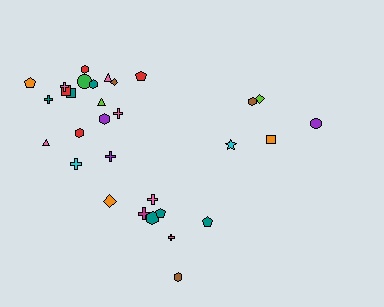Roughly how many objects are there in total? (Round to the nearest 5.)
Roughly 30 objects in total.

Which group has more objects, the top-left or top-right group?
The top-left group.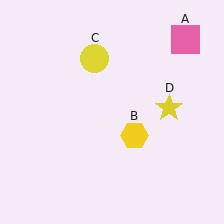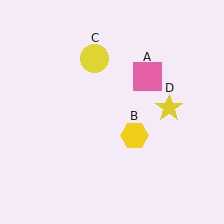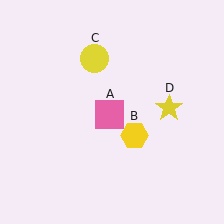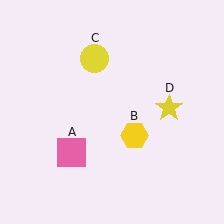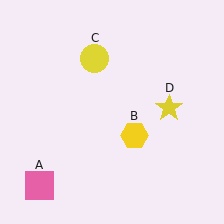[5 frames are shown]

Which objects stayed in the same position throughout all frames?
Yellow hexagon (object B) and yellow circle (object C) and yellow star (object D) remained stationary.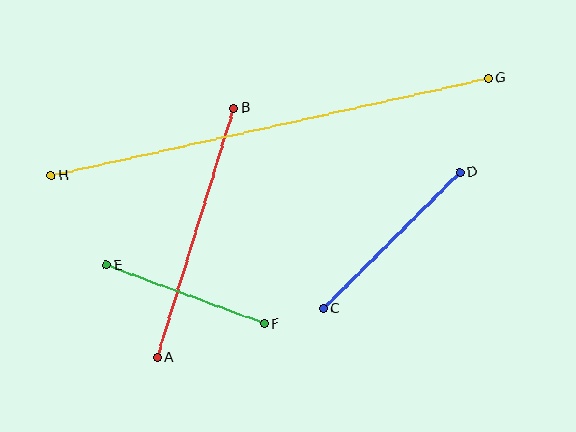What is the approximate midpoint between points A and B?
The midpoint is at approximately (196, 233) pixels.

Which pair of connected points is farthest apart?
Points G and H are farthest apart.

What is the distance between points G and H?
The distance is approximately 448 pixels.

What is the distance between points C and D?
The distance is approximately 193 pixels.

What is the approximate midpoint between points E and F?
The midpoint is at approximately (185, 294) pixels.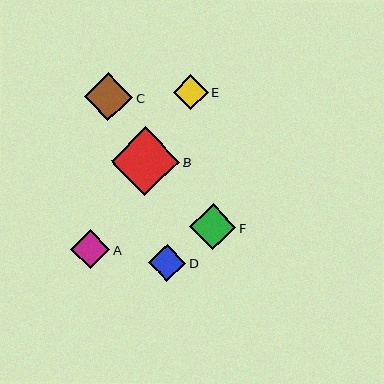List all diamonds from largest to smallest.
From largest to smallest: B, C, F, A, D, E.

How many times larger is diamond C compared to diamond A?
Diamond C is approximately 1.2 times the size of diamond A.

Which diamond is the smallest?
Diamond E is the smallest with a size of approximately 35 pixels.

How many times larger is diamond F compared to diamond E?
Diamond F is approximately 1.3 times the size of diamond E.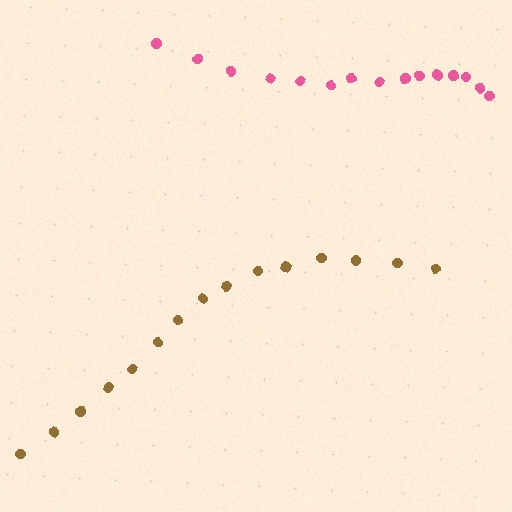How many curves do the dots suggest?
There are 2 distinct paths.